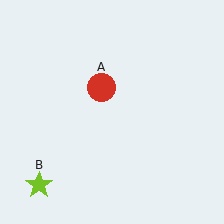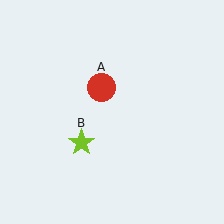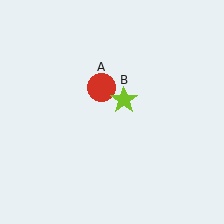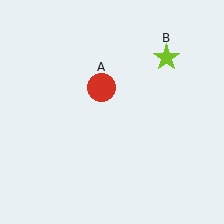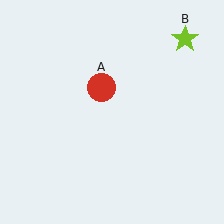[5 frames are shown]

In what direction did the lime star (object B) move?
The lime star (object B) moved up and to the right.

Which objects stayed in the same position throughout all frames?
Red circle (object A) remained stationary.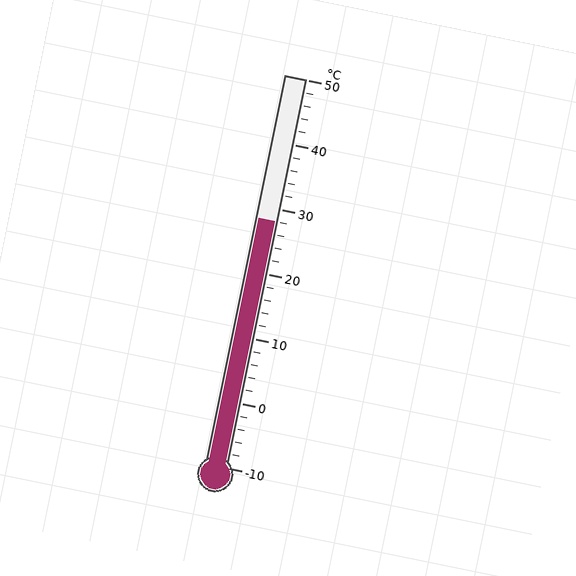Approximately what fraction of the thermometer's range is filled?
The thermometer is filled to approximately 65% of its range.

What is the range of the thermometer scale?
The thermometer scale ranges from -10°C to 50°C.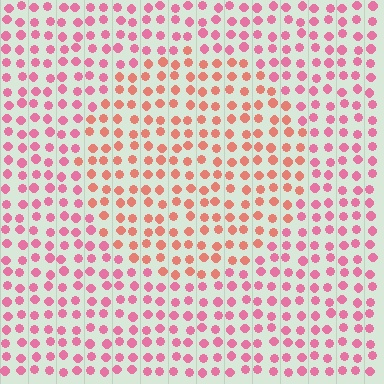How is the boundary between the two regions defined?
The boundary is defined purely by a slight shift in hue (about 32 degrees). Spacing, size, and orientation are identical on both sides.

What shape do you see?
I see a circle.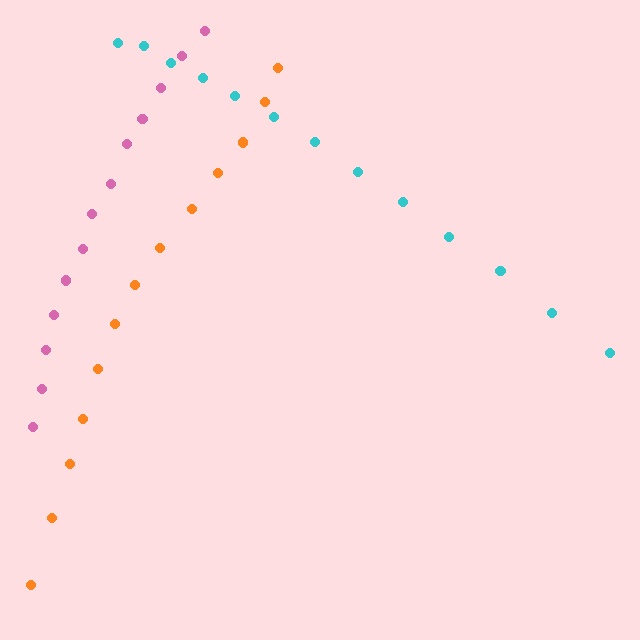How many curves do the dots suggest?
There are 3 distinct paths.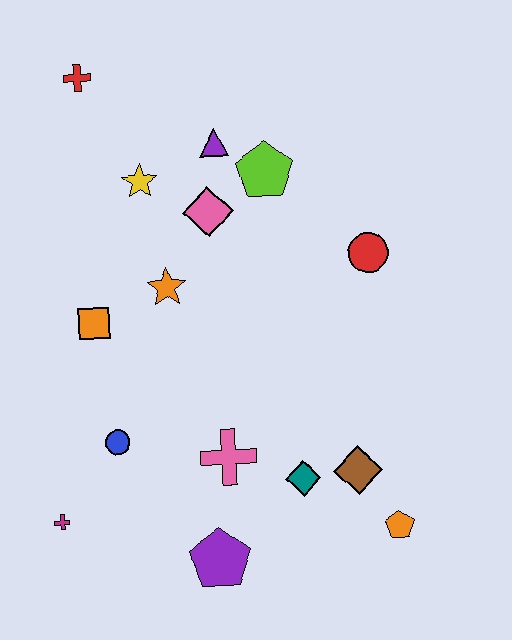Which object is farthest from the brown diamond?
The red cross is farthest from the brown diamond.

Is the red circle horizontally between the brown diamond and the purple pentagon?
No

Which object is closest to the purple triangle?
The lime pentagon is closest to the purple triangle.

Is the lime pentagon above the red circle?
Yes